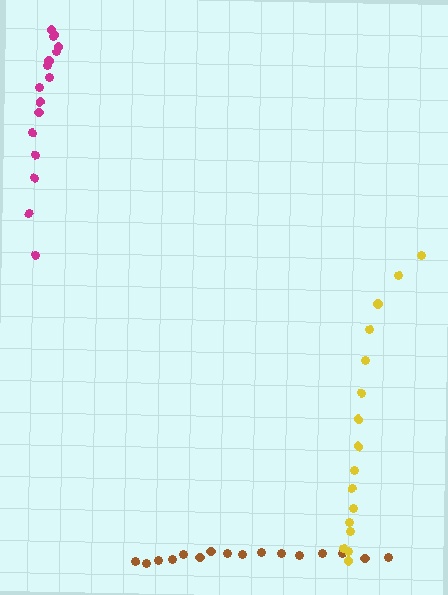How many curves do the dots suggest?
There are 3 distinct paths.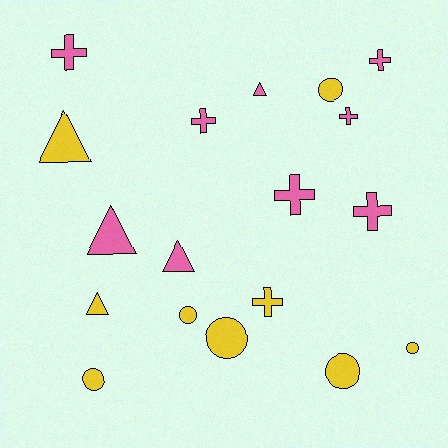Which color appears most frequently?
Pink, with 9 objects.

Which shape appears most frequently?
Cross, with 7 objects.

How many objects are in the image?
There are 18 objects.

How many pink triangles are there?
There are 3 pink triangles.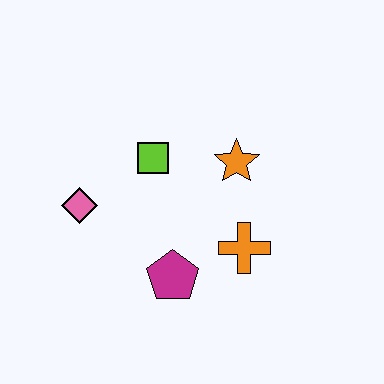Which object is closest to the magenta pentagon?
The orange cross is closest to the magenta pentagon.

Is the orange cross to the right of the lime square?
Yes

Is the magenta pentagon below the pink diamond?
Yes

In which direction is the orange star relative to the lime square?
The orange star is to the right of the lime square.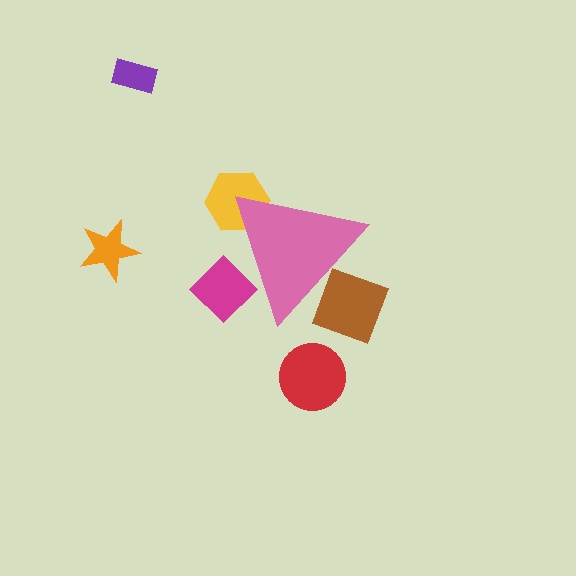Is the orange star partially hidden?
No, the orange star is fully visible.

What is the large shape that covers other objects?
A pink triangle.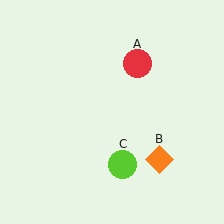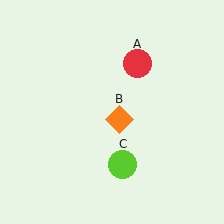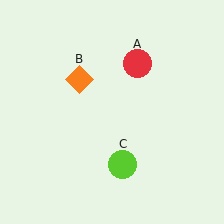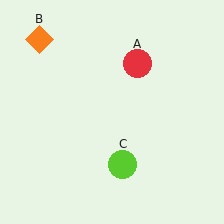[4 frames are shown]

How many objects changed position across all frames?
1 object changed position: orange diamond (object B).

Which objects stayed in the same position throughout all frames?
Red circle (object A) and lime circle (object C) remained stationary.